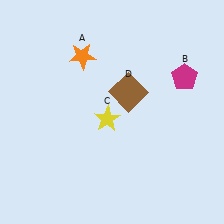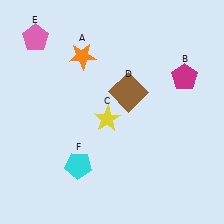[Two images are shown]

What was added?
A pink pentagon (E), a cyan pentagon (F) were added in Image 2.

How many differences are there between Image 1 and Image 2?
There are 2 differences between the two images.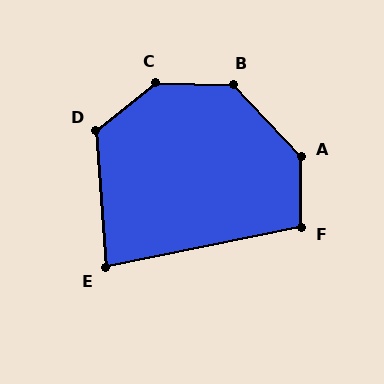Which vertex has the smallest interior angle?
E, at approximately 83 degrees.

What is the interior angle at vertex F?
Approximately 101 degrees (obtuse).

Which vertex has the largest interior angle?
C, at approximately 141 degrees.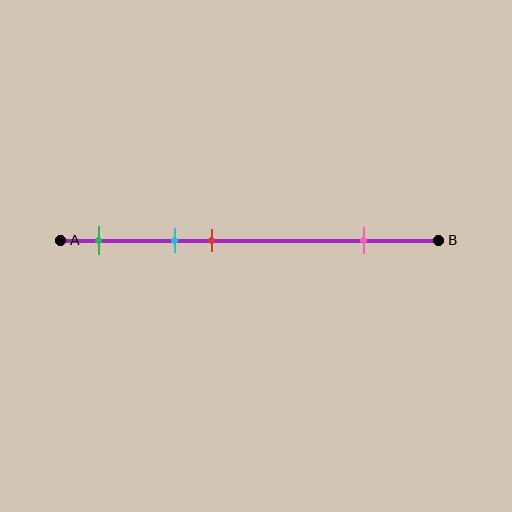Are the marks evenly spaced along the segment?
No, the marks are not evenly spaced.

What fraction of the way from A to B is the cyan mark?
The cyan mark is approximately 30% (0.3) of the way from A to B.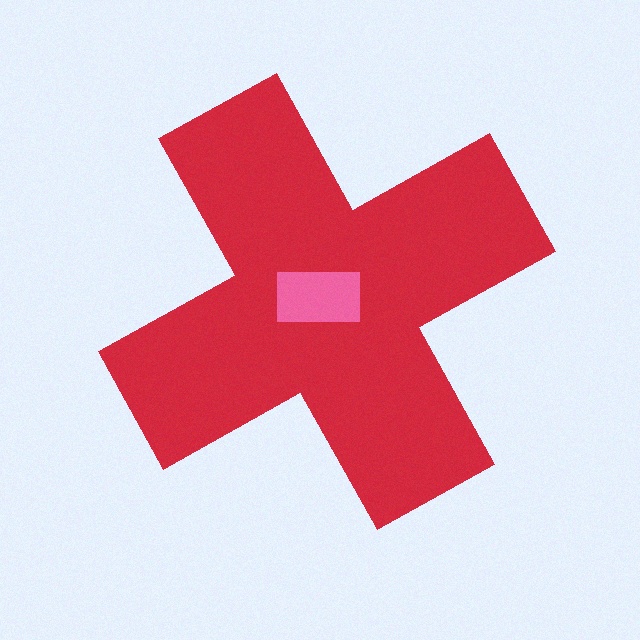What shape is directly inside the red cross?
The pink rectangle.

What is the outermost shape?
The red cross.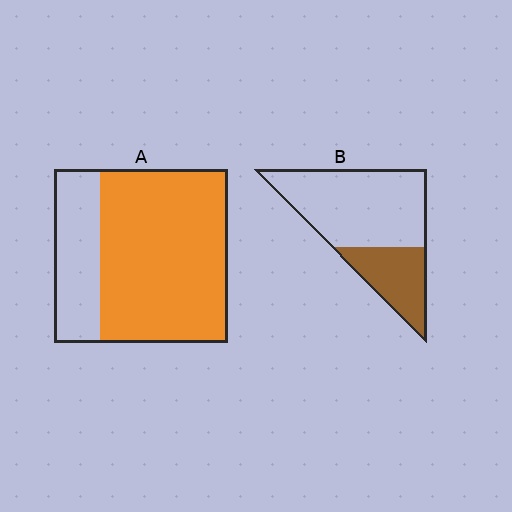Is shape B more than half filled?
No.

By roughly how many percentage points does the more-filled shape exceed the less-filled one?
By roughly 45 percentage points (A over B).